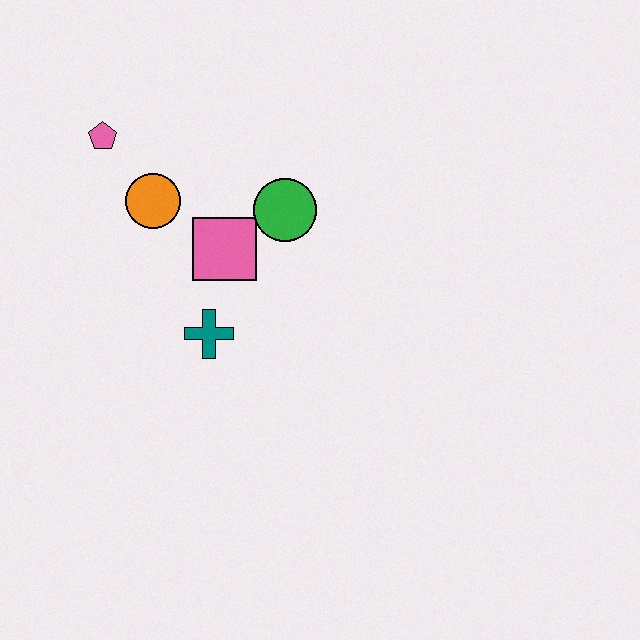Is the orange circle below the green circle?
No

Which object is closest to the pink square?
The green circle is closest to the pink square.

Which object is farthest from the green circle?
The pink pentagon is farthest from the green circle.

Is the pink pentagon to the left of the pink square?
Yes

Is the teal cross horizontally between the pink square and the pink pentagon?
Yes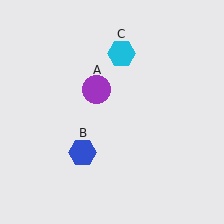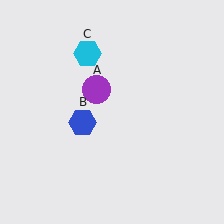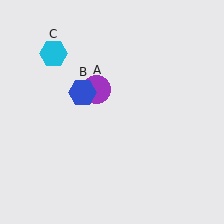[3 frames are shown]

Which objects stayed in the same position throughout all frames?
Purple circle (object A) remained stationary.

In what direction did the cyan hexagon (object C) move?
The cyan hexagon (object C) moved left.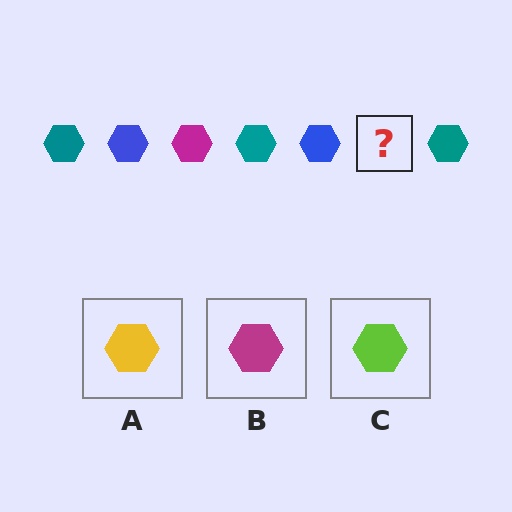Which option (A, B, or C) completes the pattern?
B.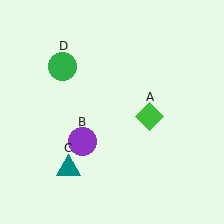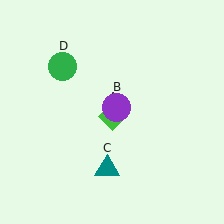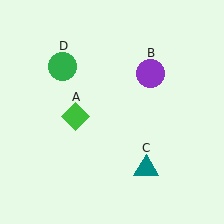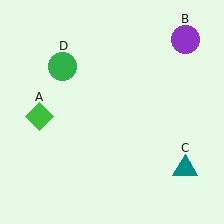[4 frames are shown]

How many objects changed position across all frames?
3 objects changed position: green diamond (object A), purple circle (object B), teal triangle (object C).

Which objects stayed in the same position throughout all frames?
Green circle (object D) remained stationary.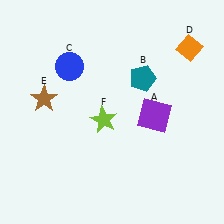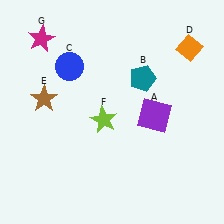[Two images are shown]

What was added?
A magenta star (G) was added in Image 2.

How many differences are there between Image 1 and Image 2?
There is 1 difference between the two images.